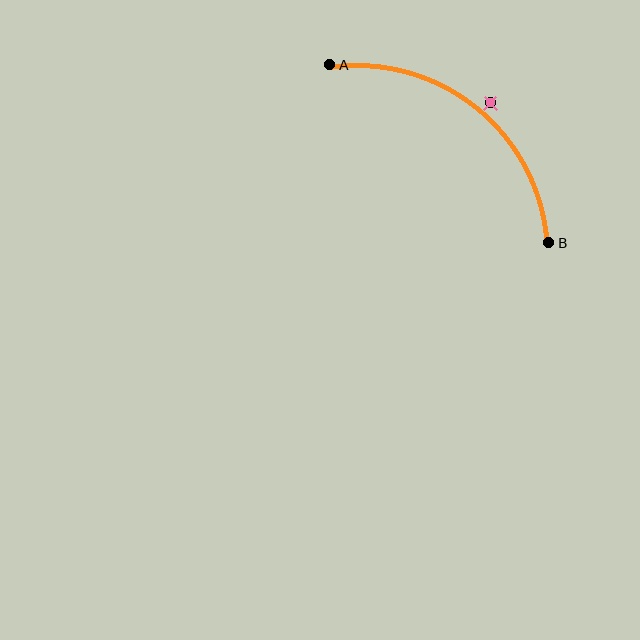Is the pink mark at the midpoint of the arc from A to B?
No — the pink mark does not lie on the arc at all. It sits slightly outside the curve.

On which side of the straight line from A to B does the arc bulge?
The arc bulges above and to the right of the straight line connecting A and B.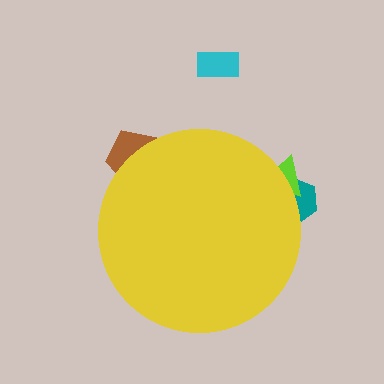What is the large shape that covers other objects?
A yellow circle.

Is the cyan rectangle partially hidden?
No, the cyan rectangle is fully visible.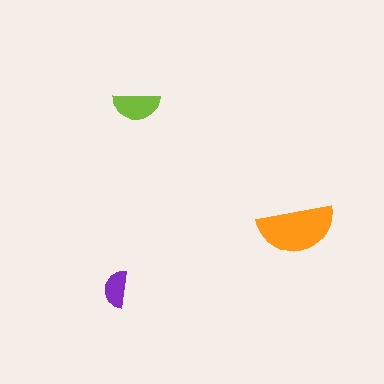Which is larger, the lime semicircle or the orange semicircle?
The orange one.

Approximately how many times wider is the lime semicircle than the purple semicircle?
About 1.5 times wider.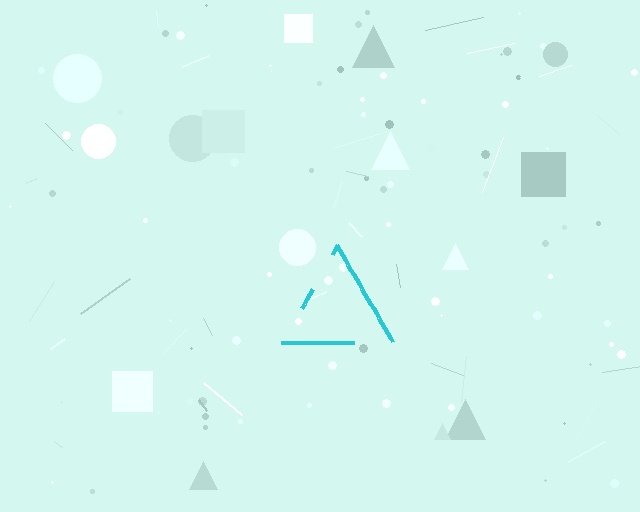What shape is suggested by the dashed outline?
The dashed outline suggests a triangle.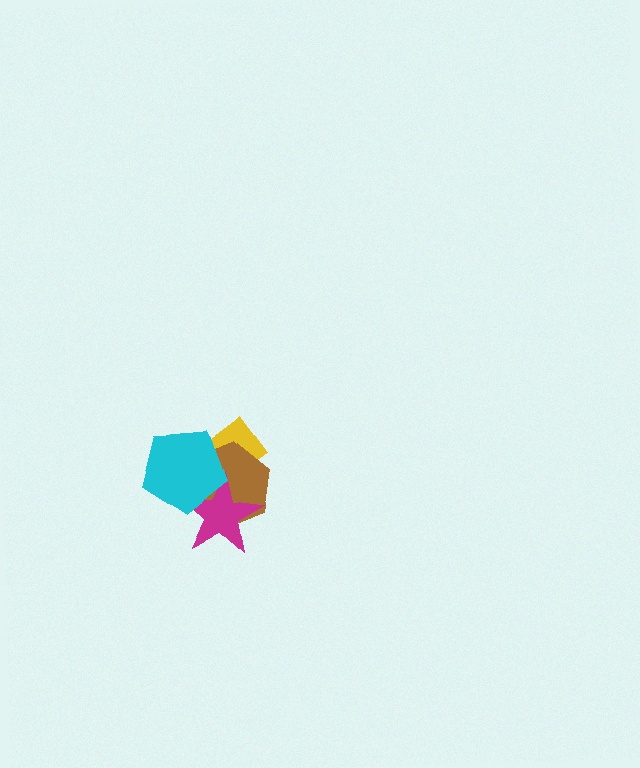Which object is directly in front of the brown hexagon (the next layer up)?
The magenta star is directly in front of the brown hexagon.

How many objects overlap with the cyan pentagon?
3 objects overlap with the cyan pentagon.